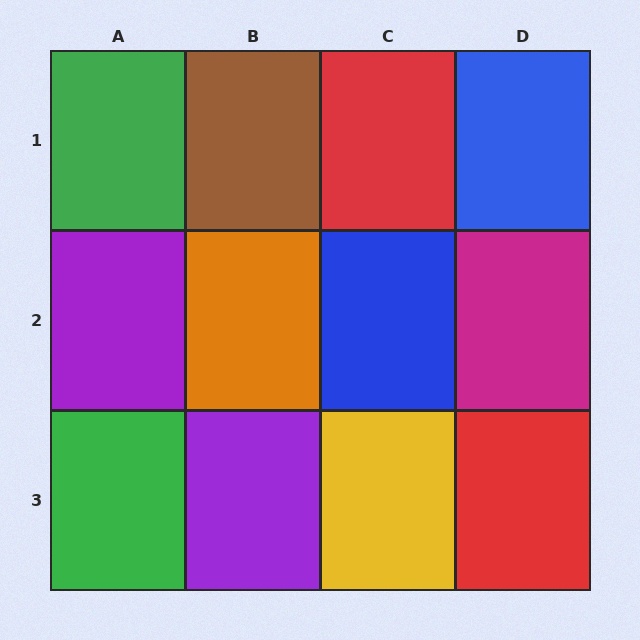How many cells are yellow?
1 cell is yellow.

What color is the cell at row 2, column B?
Orange.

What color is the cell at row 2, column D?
Magenta.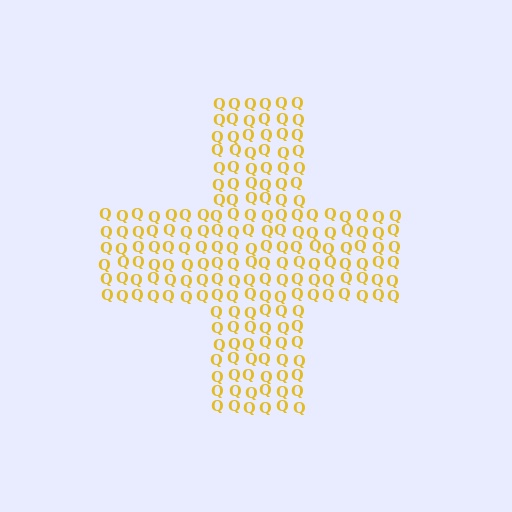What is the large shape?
The large shape is a cross.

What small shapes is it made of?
It is made of small letter Q's.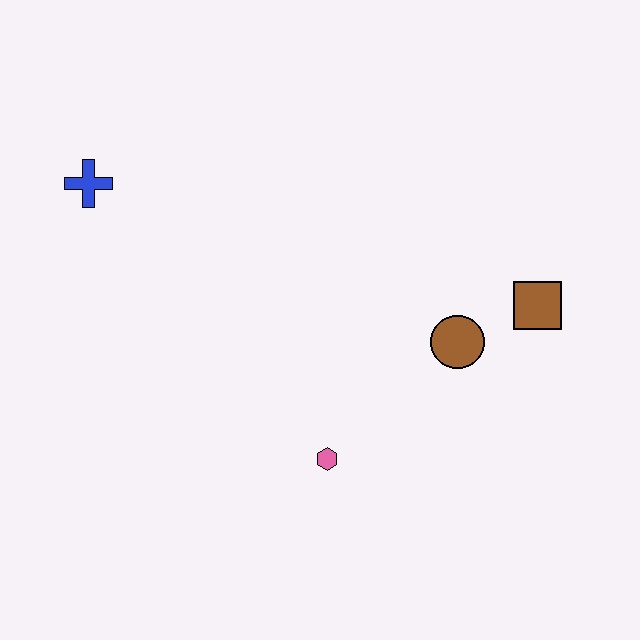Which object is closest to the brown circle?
The brown square is closest to the brown circle.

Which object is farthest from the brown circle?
The blue cross is farthest from the brown circle.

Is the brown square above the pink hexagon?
Yes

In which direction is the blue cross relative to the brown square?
The blue cross is to the left of the brown square.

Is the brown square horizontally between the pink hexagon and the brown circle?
No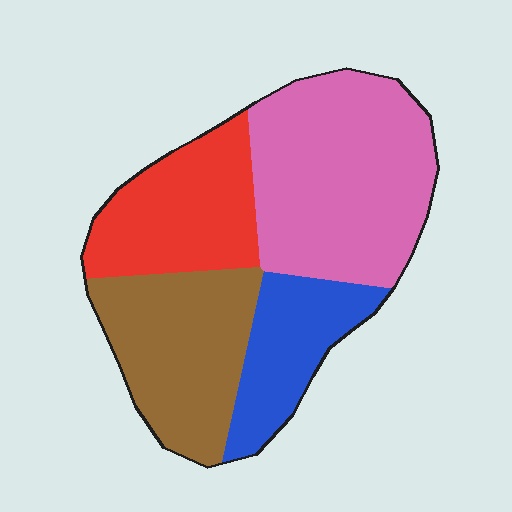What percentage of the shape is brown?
Brown covers around 25% of the shape.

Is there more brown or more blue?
Brown.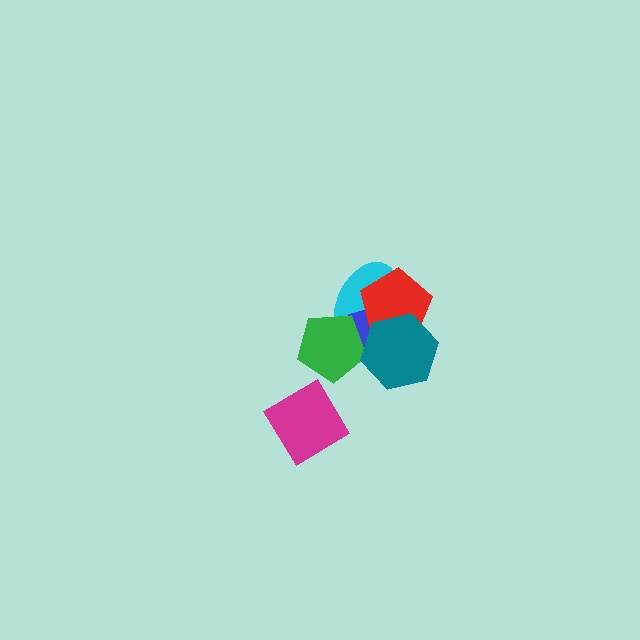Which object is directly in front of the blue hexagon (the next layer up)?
The green pentagon is directly in front of the blue hexagon.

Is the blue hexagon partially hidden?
Yes, it is partially covered by another shape.